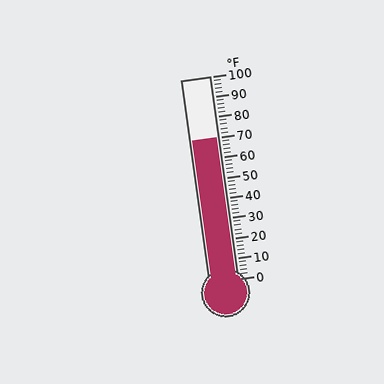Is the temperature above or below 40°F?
The temperature is above 40°F.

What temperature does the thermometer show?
The thermometer shows approximately 70°F.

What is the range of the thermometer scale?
The thermometer scale ranges from 0°F to 100°F.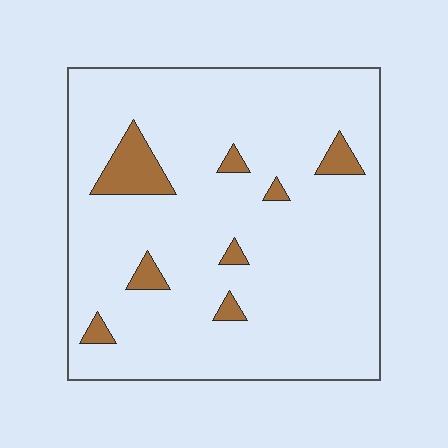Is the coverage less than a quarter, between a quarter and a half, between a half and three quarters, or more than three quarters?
Less than a quarter.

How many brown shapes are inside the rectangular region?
8.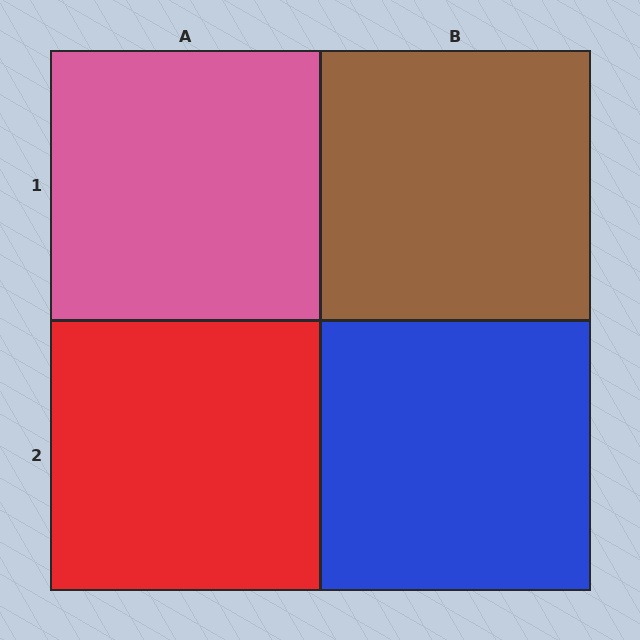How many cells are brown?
1 cell is brown.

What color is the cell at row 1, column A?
Pink.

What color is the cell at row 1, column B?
Brown.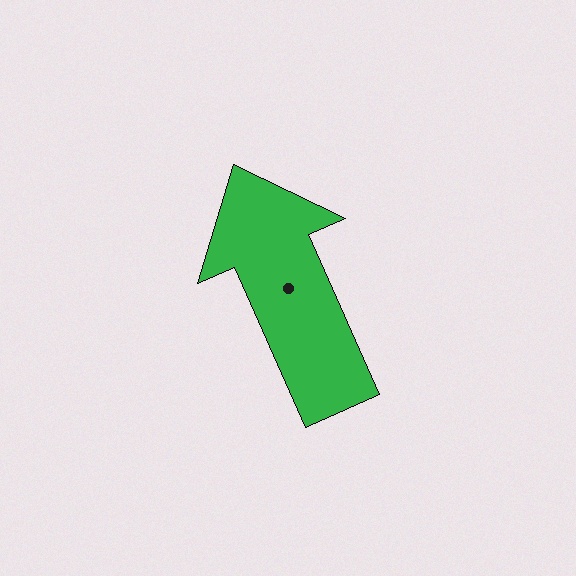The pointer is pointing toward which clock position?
Roughly 11 o'clock.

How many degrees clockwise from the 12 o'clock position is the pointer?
Approximately 336 degrees.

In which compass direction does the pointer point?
Northwest.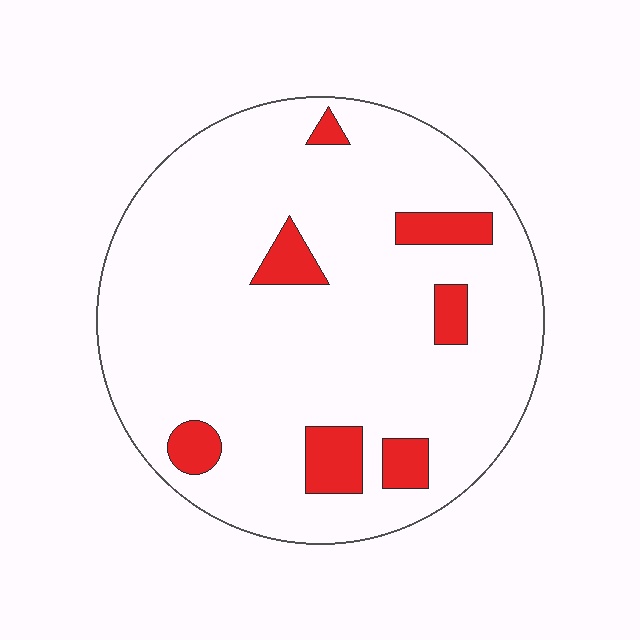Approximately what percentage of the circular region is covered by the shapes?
Approximately 10%.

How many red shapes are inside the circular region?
7.